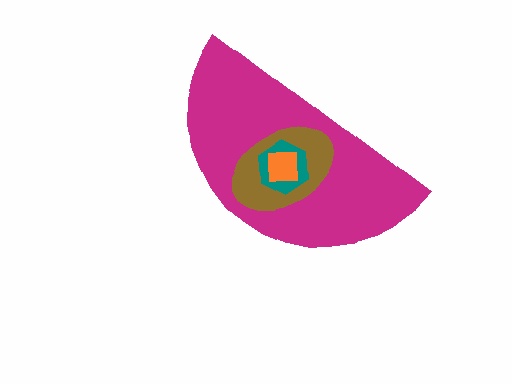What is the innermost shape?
The orange square.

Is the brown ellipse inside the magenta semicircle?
Yes.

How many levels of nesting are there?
4.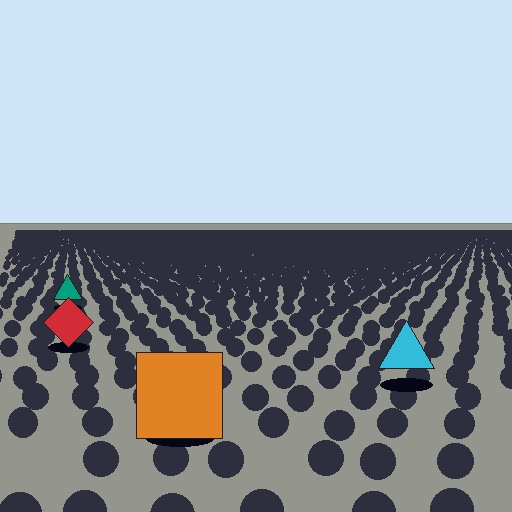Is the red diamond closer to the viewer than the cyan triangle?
No. The cyan triangle is closer — you can tell from the texture gradient: the ground texture is coarser near it.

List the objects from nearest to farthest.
From nearest to farthest: the orange square, the cyan triangle, the red diamond, the teal triangle.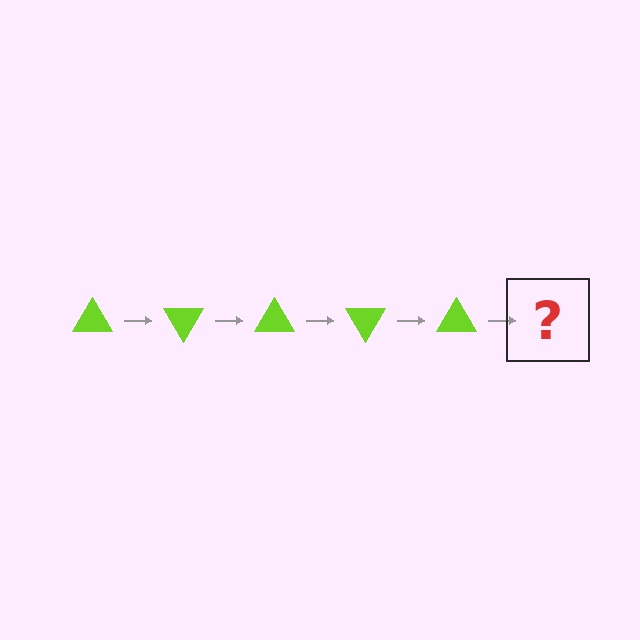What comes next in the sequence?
The next element should be a lime triangle rotated 300 degrees.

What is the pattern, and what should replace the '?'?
The pattern is that the triangle rotates 60 degrees each step. The '?' should be a lime triangle rotated 300 degrees.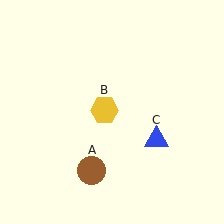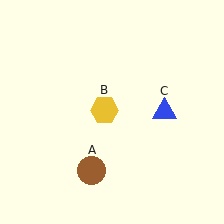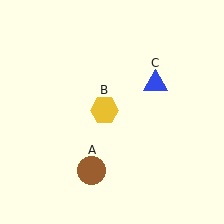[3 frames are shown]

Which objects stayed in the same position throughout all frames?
Brown circle (object A) and yellow hexagon (object B) remained stationary.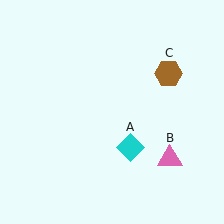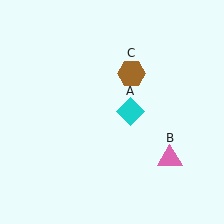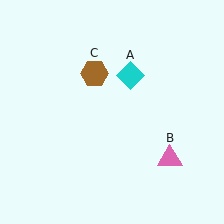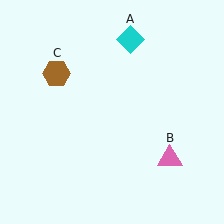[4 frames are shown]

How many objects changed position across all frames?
2 objects changed position: cyan diamond (object A), brown hexagon (object C).